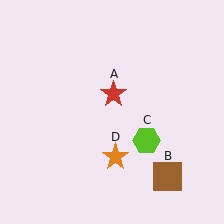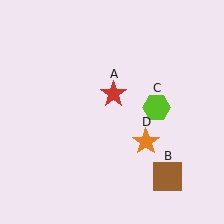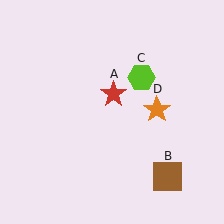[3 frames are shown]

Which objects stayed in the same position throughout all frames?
Red star (object A) and brown square (object B) remained stationary.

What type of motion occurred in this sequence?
The lime hexagon (object C), orange star (object D) rotated counterclockwise around the center of the scene.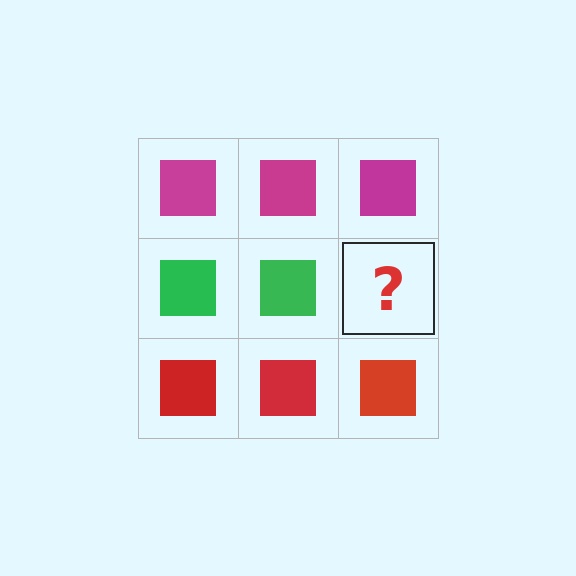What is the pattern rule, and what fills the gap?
The rule is that each row has a consistent color. The gap should be filled with a green square.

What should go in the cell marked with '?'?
The missing cell should contain a green square.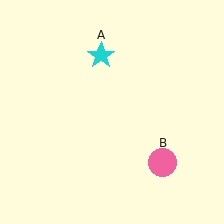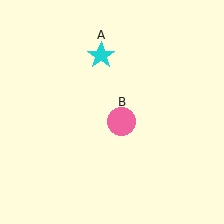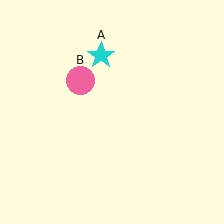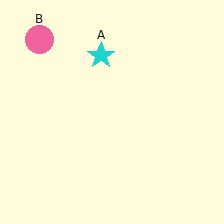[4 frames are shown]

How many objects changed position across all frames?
1 object changed position: pink circle (object B).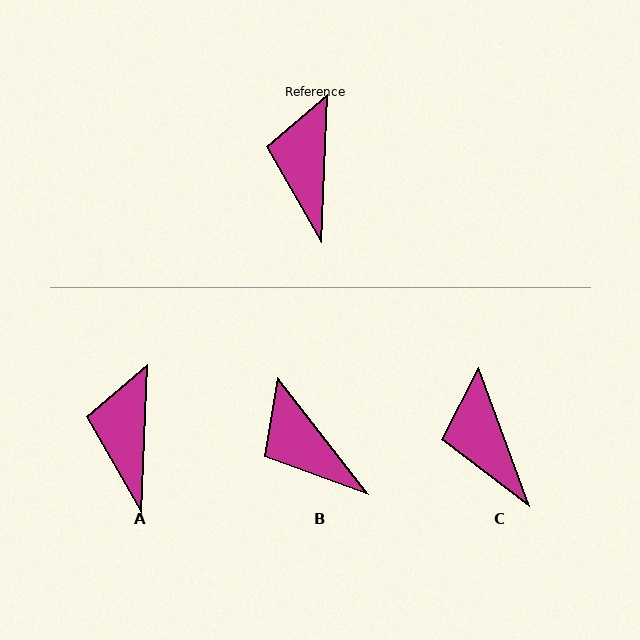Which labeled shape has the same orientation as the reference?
A.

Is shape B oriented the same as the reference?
No, it is off by about 40 degrees.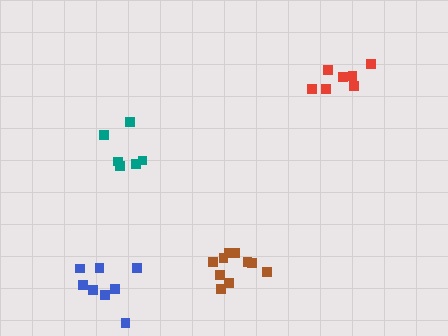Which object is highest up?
The red cluster is topmost.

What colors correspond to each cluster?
The clusters are colored: red, brown, blue, teal.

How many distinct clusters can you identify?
There are 4 distinct clusters.